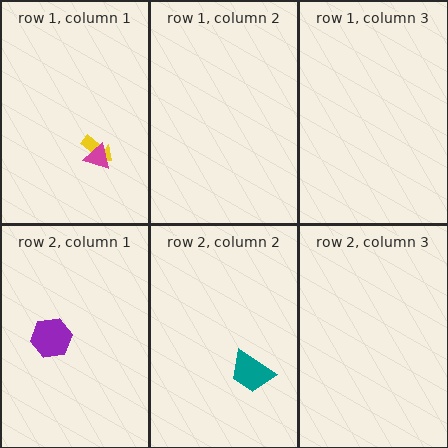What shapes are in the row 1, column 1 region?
The yellow arrow, the magenta triangle.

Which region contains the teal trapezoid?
The row 2, column 2 region.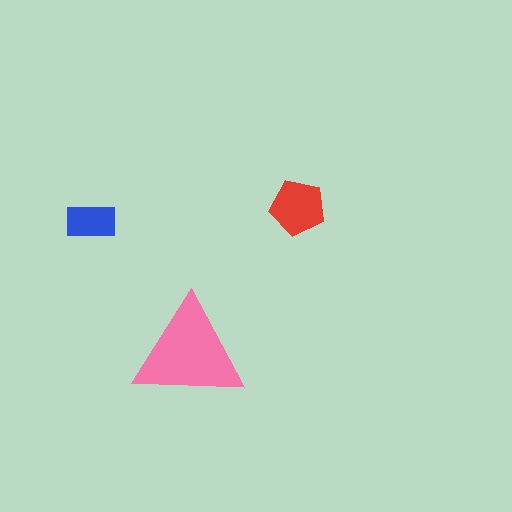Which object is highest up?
The red pentagon is topmost.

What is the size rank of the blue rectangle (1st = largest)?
3rd.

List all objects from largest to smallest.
The pink triangle, the red pentagon, the blue rectangle.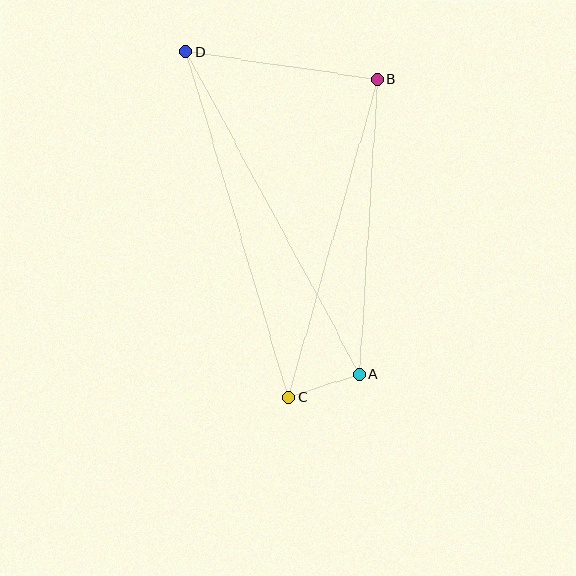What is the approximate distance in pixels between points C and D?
The distance between C and D is approximately 360 pixels.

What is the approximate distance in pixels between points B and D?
The distance between B and D is approximately 193 pixels.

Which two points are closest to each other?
Points A and C are closest to each other.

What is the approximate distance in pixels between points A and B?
The distance between A and B is approximately 295 pixels.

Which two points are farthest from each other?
Points A and D are farthest from each other.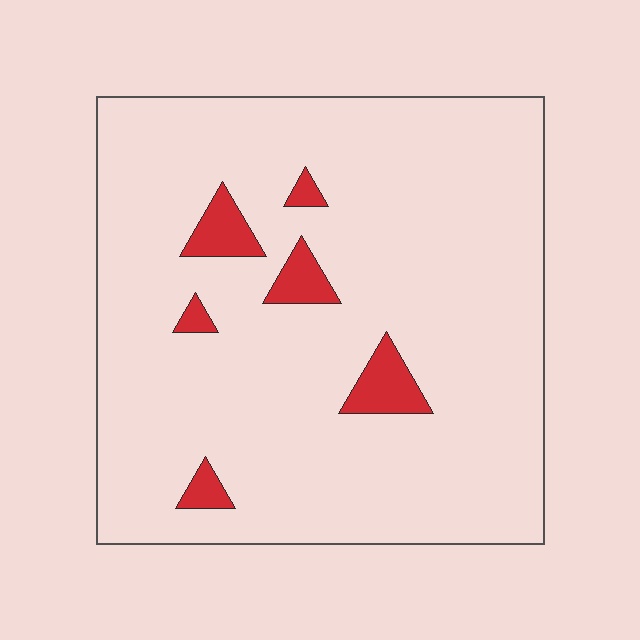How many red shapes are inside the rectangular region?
6.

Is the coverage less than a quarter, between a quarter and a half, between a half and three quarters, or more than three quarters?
Less than a quarter.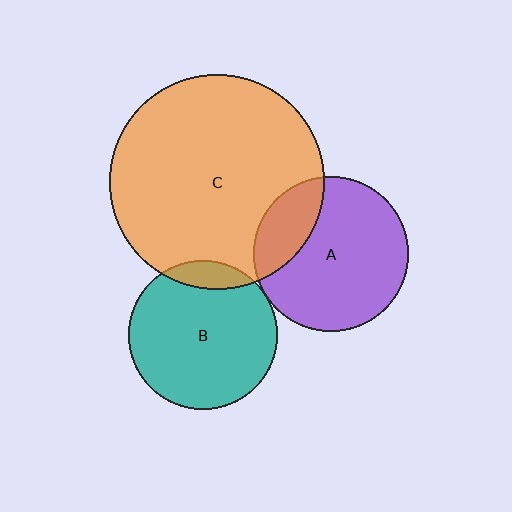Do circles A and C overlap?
Yes.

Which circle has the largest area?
Circle C (orange).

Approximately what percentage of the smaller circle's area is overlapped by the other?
Approximately 25%.